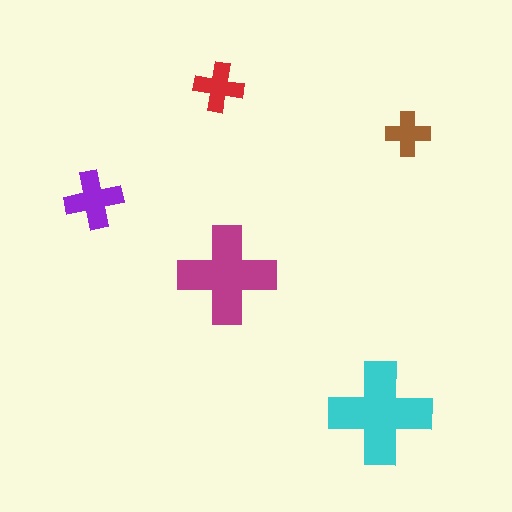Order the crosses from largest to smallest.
the cyan one, the magenta one, the purple one, the red one, the brown one.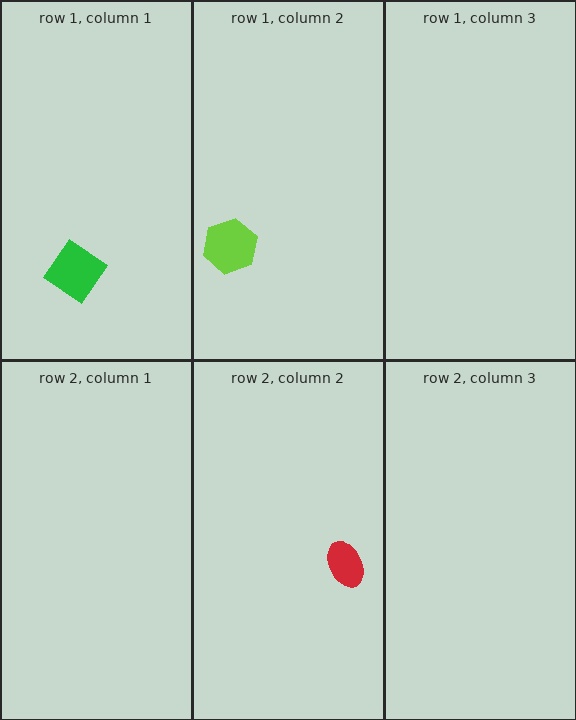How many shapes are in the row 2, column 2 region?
1.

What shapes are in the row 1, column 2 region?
The lime hexagon.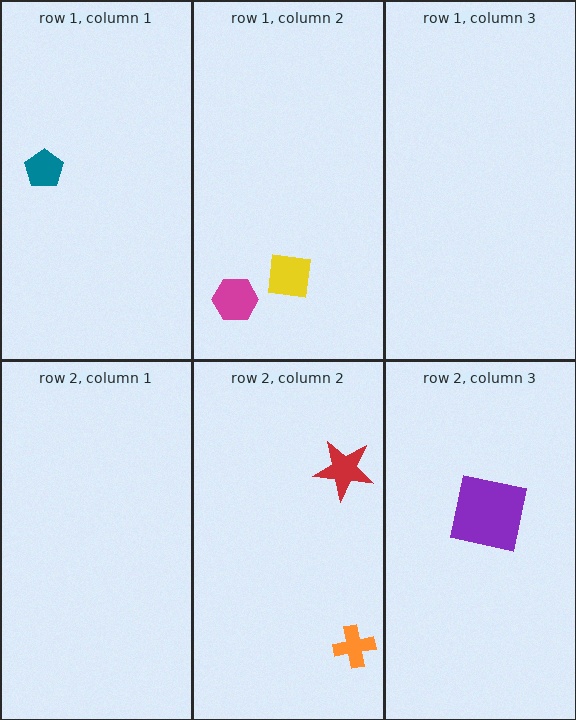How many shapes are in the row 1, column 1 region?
1.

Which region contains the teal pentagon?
The row 1, column 1 region.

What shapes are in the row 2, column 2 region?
The orange cross, the red star.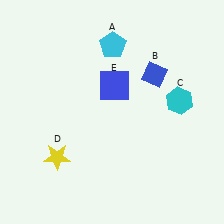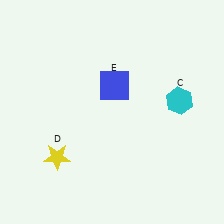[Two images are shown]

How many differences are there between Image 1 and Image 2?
There are 2 differences between the two images.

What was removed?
The blue diamond (B), the cyan pentagon (A) were removed in Image 2.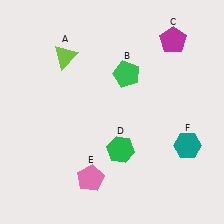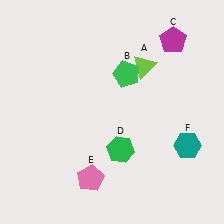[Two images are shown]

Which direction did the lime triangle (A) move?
The lime triangle (A) moved right.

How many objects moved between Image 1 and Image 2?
1 object moved between the two images.